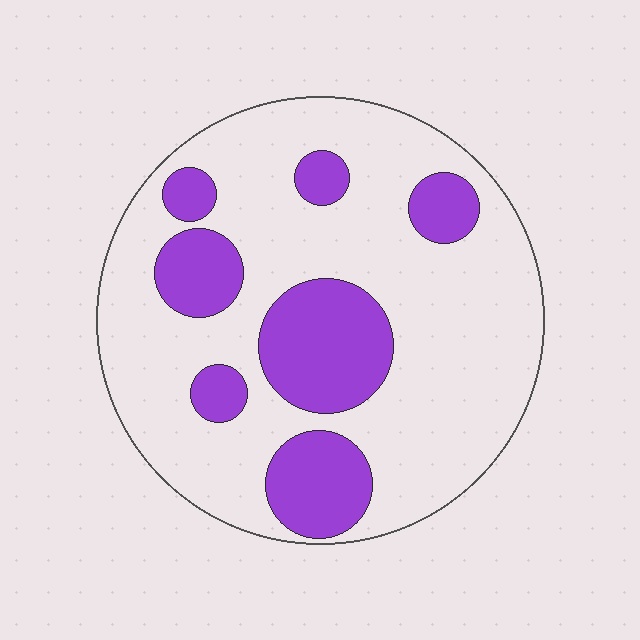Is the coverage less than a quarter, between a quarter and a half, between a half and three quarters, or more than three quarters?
Between a quarter and a half.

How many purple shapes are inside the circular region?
7.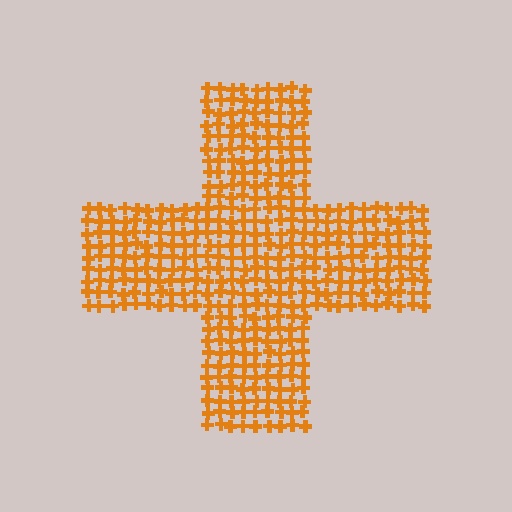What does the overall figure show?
The overall figure shows a cross.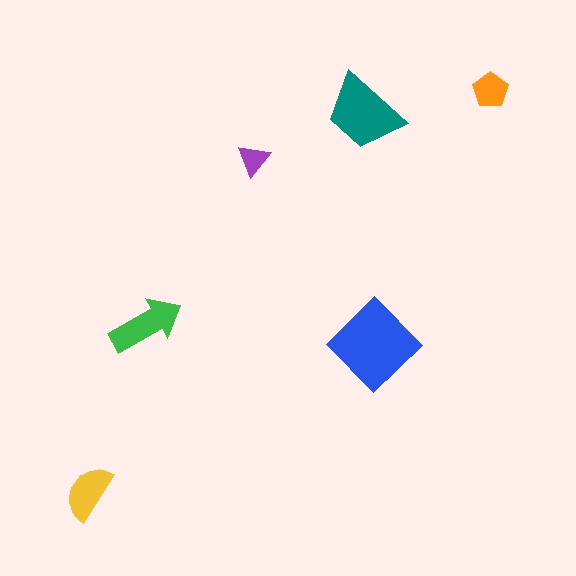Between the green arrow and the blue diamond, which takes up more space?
The blue diamond.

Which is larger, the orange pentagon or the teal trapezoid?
The teal trapezoid.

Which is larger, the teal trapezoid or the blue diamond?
The blue diamond.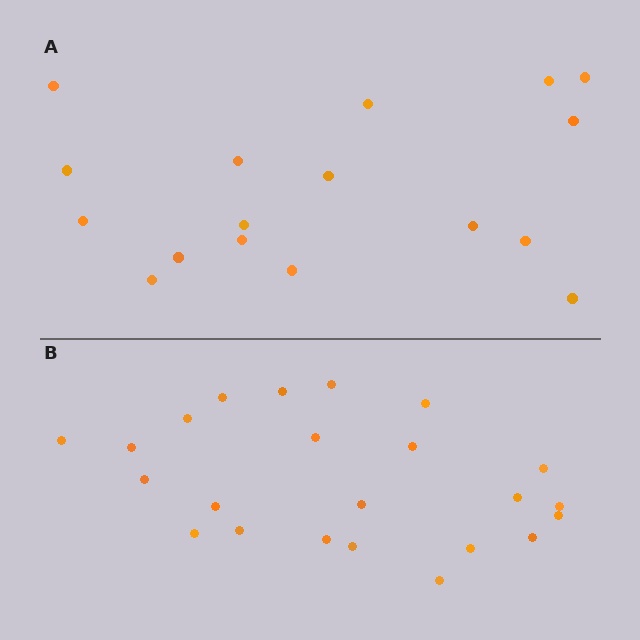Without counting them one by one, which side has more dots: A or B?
Region B (the bottom region) has more dots.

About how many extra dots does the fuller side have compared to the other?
Region B has about 6 more dots than region A.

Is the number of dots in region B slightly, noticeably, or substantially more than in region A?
Region B has noticeably more, but not dramatically so. The ratio is roughly 1.4 to 1.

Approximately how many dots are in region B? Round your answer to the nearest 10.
About 20 dots. (The exact count is 23, which rounds to 20.)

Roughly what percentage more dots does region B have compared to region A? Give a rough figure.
About 35% more.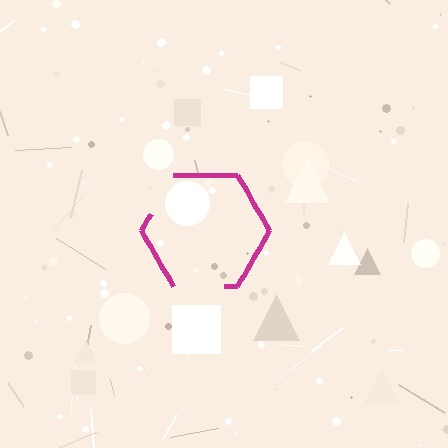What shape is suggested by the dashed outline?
The dashed outline suggests a hexagon.